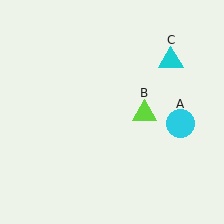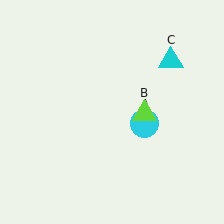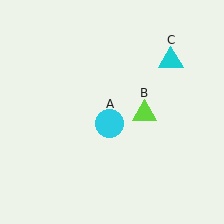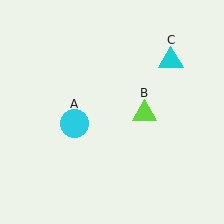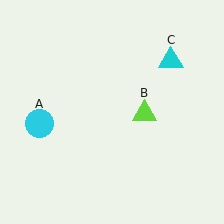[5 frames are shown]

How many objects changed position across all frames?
1 object changed position: cyan circle (object A).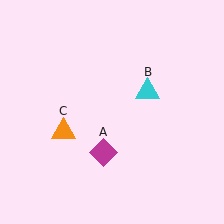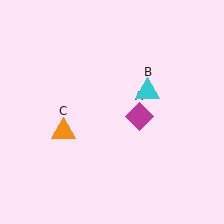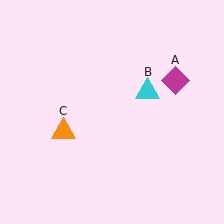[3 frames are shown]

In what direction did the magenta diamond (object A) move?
The magenta diamond (object A) moved up and to the right.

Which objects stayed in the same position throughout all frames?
Cyan triangle (object B) and orange triangle (object C) remained stationary.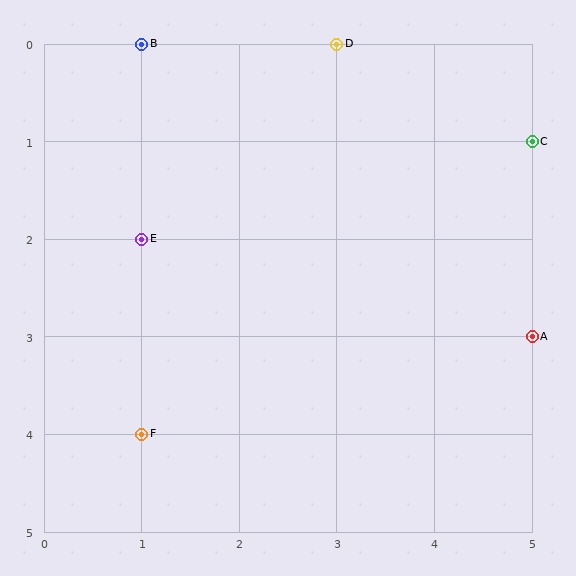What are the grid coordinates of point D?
Point D is at grid coordinates (3, 0).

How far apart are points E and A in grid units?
Points E and A are 4 columns and 1 row apart (about 4.1 grid units diagonally).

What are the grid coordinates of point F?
Point F is at grid coordinates (1, 4).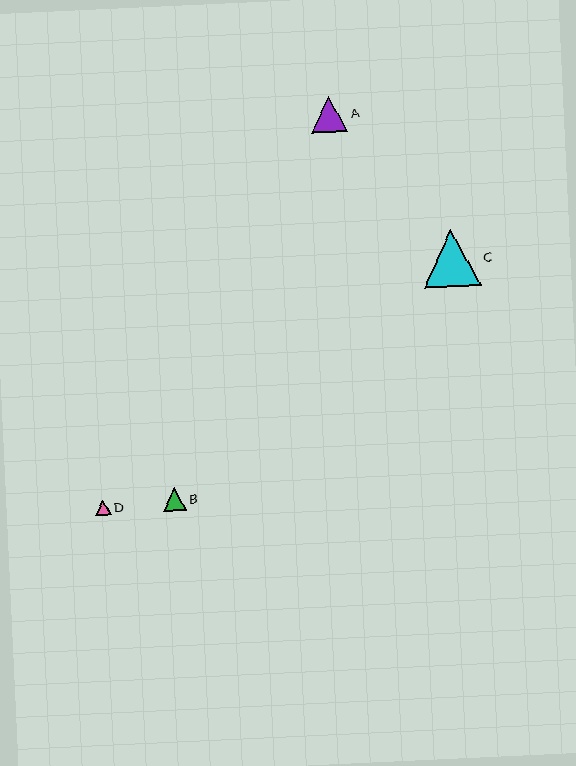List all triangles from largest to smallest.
From largest to smallest: C, A, B, D.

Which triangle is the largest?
Triangle C is the largest with a size of approximately 57 pixels.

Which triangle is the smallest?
Triangle D is the smallest with a size of approximately 15 pixels.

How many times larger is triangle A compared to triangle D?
Triangle A is approximately 2.4 times the size of triangle D.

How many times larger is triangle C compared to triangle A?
Triangle C is approximately 1.6 times the size of triangle A.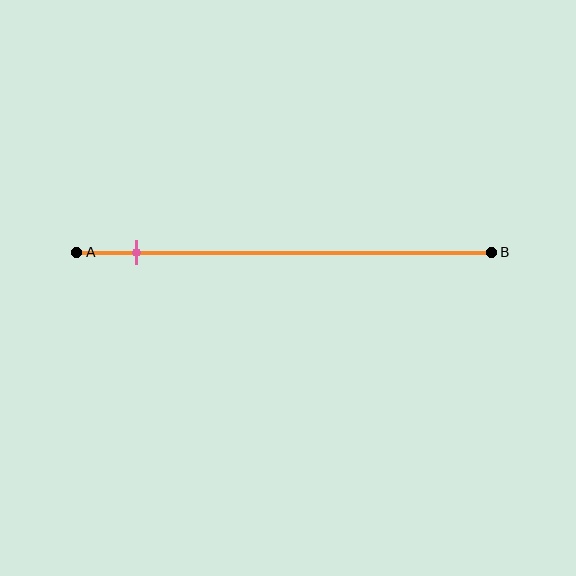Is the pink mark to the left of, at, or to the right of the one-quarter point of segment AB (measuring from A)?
The pink mark is to the left of the one-quarter point of segment AB.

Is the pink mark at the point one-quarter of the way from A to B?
No, the mark is at about 15% from A, not at the 25% one-quarter point.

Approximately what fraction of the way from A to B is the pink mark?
The pink mark is approximately 15% of the way from A to B.